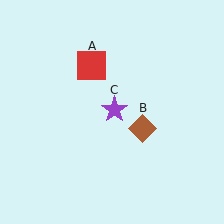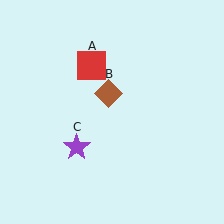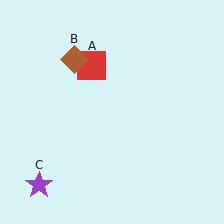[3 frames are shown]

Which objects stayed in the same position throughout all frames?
Red square (object A) remained stationary.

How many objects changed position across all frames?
2 objects changed position: brown diamond (object B), purple star (object C).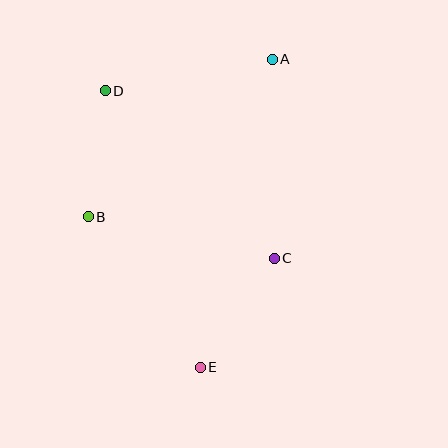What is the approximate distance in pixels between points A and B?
The distance between A and B is approximately 242 pixels.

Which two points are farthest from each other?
Points A and E are farthest from each other.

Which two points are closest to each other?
Points B and D are closest to each other.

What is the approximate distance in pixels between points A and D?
The distance between A and D is approximately 170 pixels.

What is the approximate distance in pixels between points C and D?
The distance between C and D is approximately 238 pixels.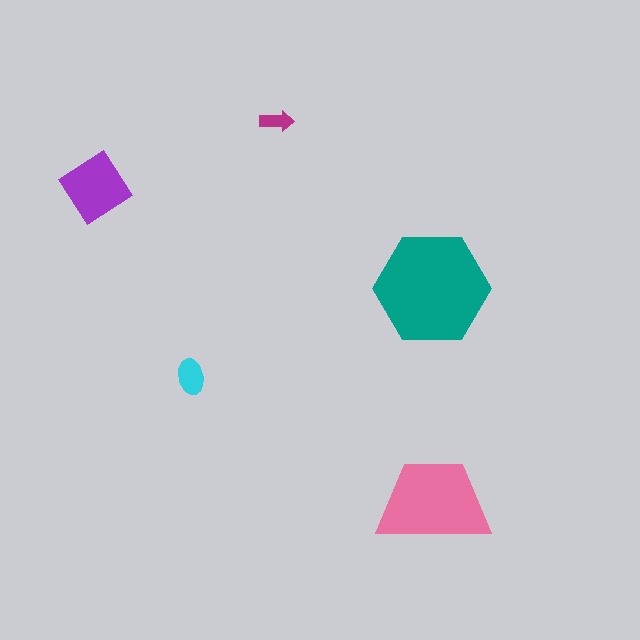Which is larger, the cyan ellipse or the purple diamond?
The purple diamond.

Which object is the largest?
The teal hexagon.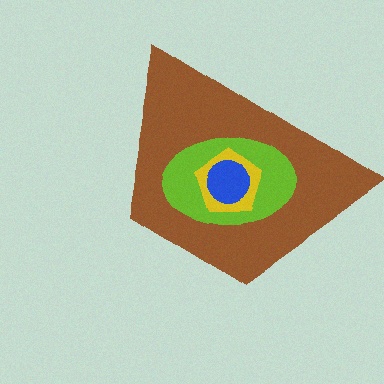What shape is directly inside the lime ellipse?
The yellow pentagon.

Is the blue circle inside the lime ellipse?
Yes.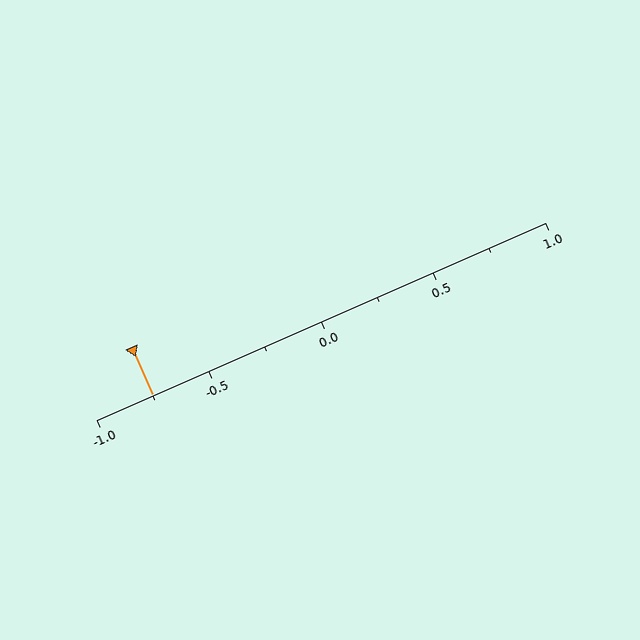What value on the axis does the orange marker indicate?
The marker indicates approximately -0.75.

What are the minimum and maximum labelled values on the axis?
The axis runs from -1.0 to 1.0.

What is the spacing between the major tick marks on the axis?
The major ticks are spaced 0.5 apart.